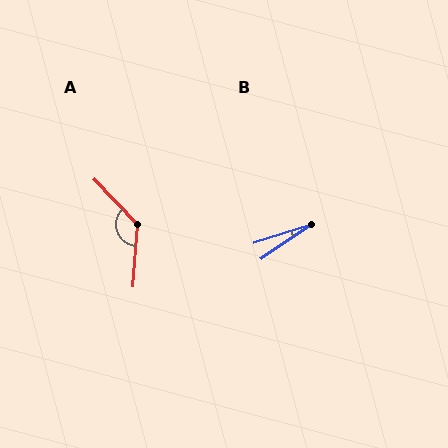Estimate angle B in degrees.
Approximately 16 degrees.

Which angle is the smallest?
B, at approximately 16 degrees.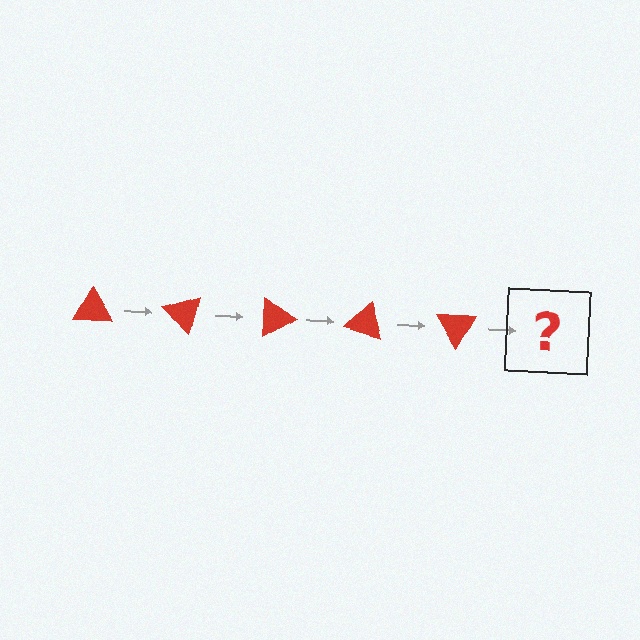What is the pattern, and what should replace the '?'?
The pattern is that the triangle rotates 45 degrees each step. The '?' should be a red triangle rotated 225 degrees.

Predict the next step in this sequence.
The next step is a red triangle rotated 225 degrees.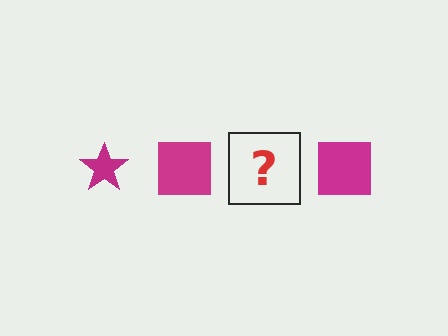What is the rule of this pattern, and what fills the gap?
The rule is that the pattern cycles through star, square shapes in magenta. The gap should be filled with a magenta star.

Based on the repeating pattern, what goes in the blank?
The blank should be a magenta star.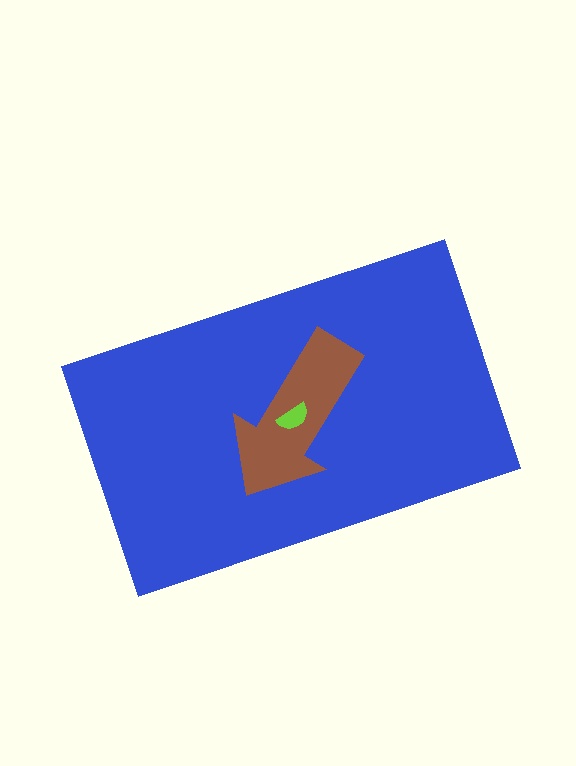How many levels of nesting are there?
3.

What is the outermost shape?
The blue rectangle.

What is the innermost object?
The lime semicircle.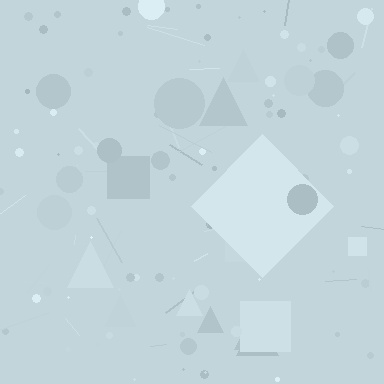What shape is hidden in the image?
A diamond is hidden in the image.